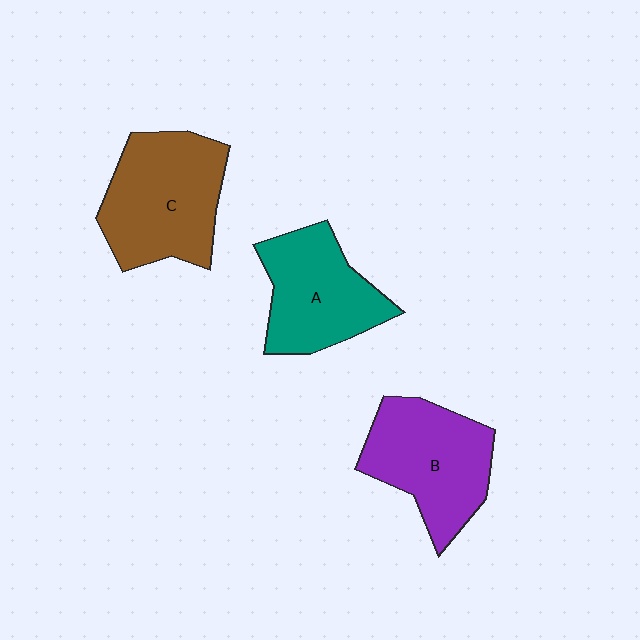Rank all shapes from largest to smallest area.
From largest to smallest: C (brown), B (purple), A (teal).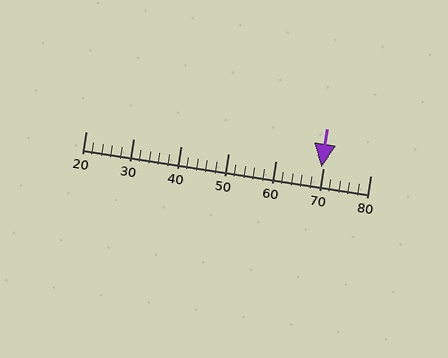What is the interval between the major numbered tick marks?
The major tick marks are spaced 10 units apart.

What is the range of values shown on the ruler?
The ruler shows values from 20 to 80.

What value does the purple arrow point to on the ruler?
The purple arrow points to approximately 70.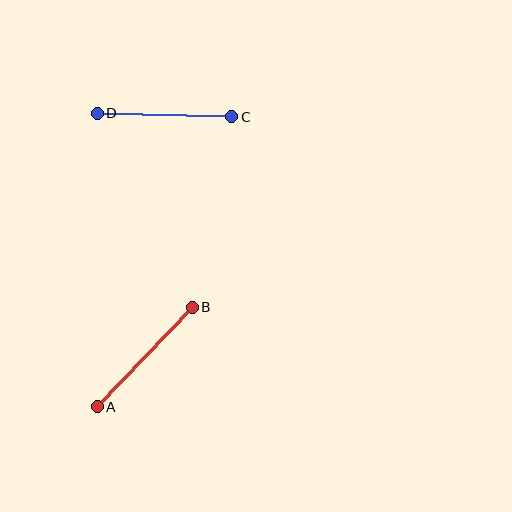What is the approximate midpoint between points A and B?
The midpoint is at approximately (145, 357) pixels.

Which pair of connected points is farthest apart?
Points A and B are farthest apart.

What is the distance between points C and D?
The distance is approximately 135 pixels.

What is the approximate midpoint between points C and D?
The midpoint is at approximately (164, 115) pixels.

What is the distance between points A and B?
The distance is approximately 138 pixels.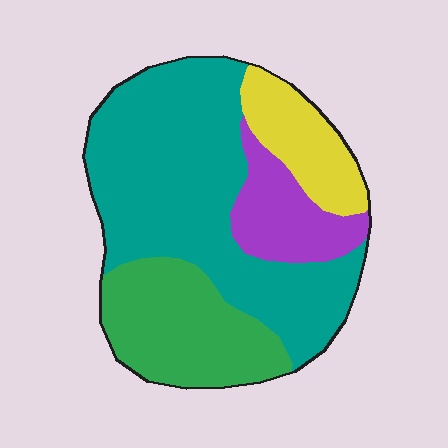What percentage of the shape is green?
Green covers about 25% of the shape.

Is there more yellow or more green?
Green.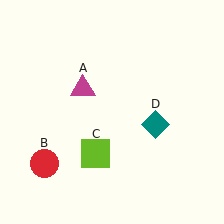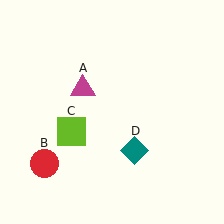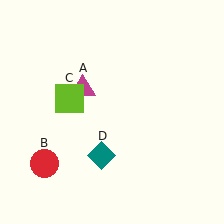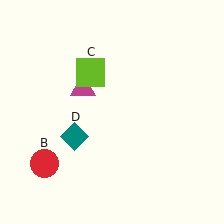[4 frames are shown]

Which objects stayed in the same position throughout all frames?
Magenta triangle (object A) and red circle (object B) remained stationary.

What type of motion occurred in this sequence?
The lime square (object C), teal diamond (object D) rotated clockwise around the center of the scene.